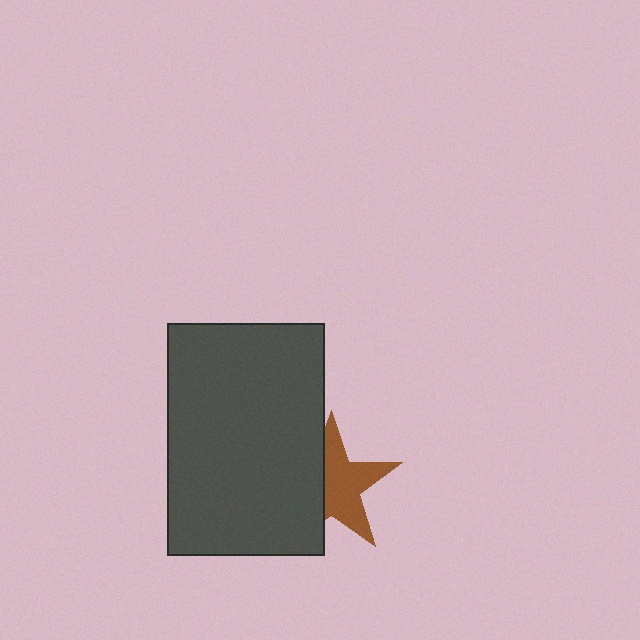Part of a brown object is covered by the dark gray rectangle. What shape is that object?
It is a star.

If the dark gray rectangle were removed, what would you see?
You would see the complete brown star.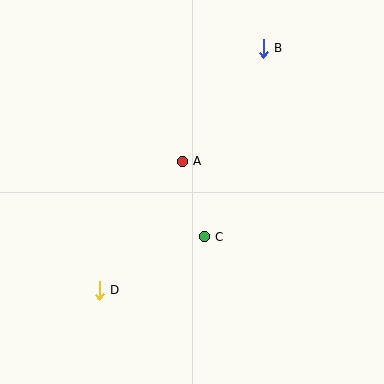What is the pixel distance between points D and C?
The distance between D and C is 118 pixels.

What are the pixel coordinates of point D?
Point D is at (99, 290).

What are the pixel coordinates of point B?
Point B is at (263, 48).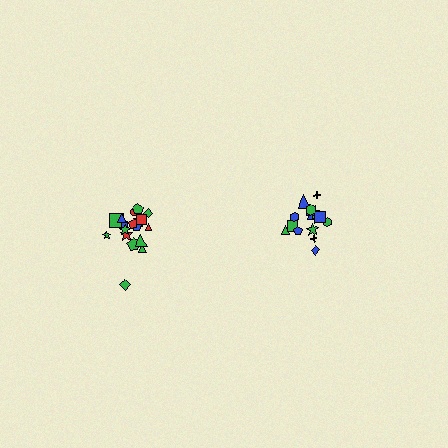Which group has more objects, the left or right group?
The left group.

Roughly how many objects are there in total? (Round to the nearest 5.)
Roughly 35 objects in total.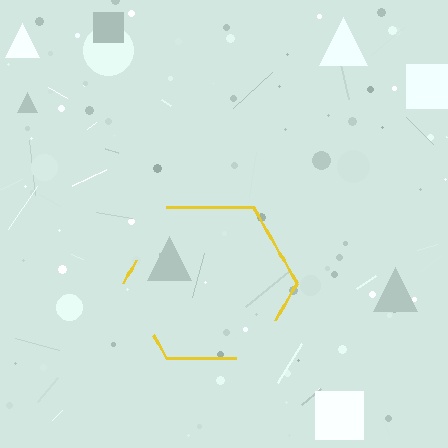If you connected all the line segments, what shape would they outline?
They would outline a hexagon.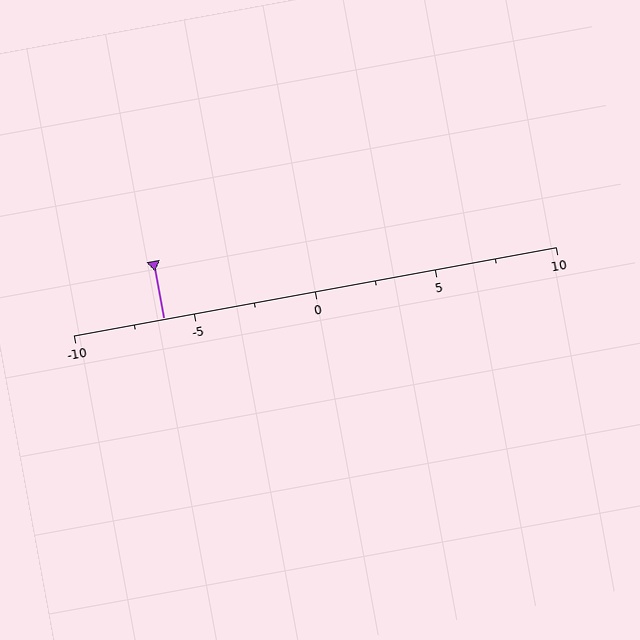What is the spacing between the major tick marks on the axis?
The major ticks are spaced 5 apart.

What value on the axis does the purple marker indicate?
The marker indicates approximately -6.2.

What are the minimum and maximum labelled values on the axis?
The axis runs from -10 to 10.